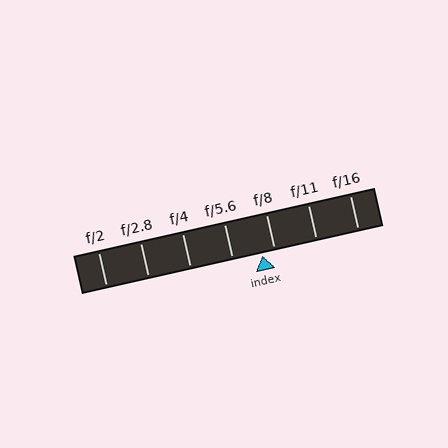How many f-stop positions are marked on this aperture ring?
There are 7 f-stop positions marked.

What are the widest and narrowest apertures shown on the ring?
The widest aperture shown is f/2 and the narrowest is f/16.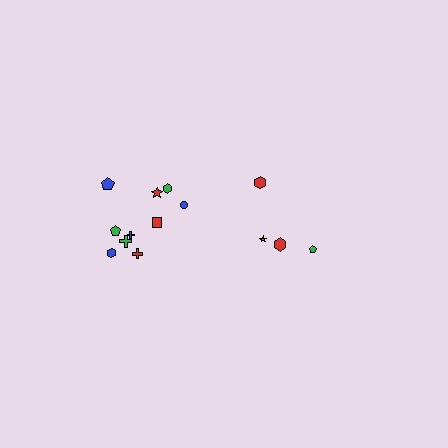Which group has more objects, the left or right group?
The left group.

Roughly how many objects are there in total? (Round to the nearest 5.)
Roughly 15 objects in total.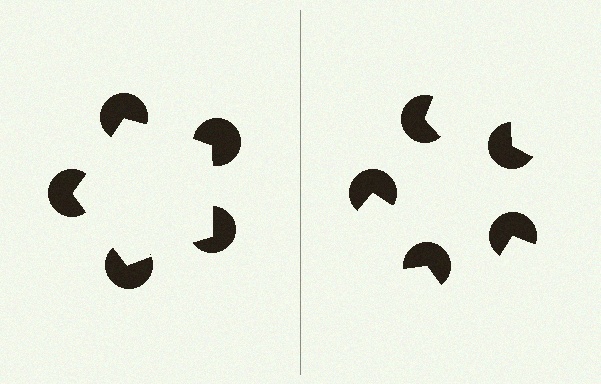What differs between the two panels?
The pac-man discs are positioned identically on both sides; only the wedge orientations differ. On the left they align to a pentagon; on the right they are misaligned.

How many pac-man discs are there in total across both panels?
10 — 5 on each side.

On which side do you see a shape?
An illusory pentagon appears on the left side. On the right side the wedge cuts are rotated, so no coherent shape forms.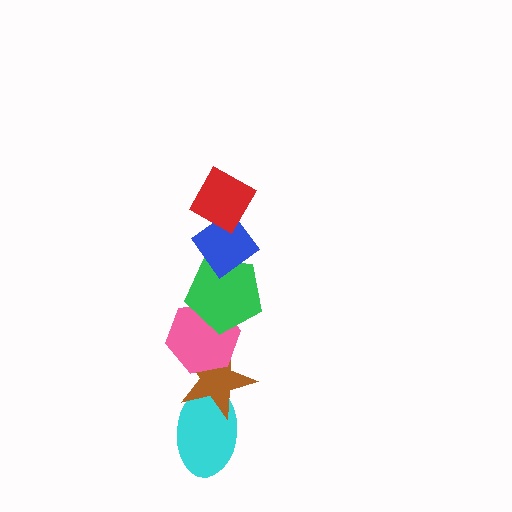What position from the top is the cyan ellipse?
The cyan ellipse is 6th from the top.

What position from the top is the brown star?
The brown star is 5th from the top.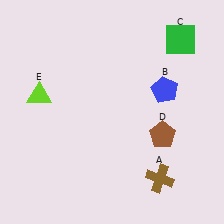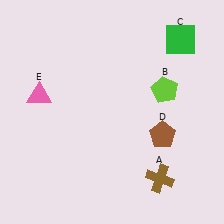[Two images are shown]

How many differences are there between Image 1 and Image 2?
There are 2 differences between the two images.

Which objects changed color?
B changed from blue to lime. E changed from lime to pink.